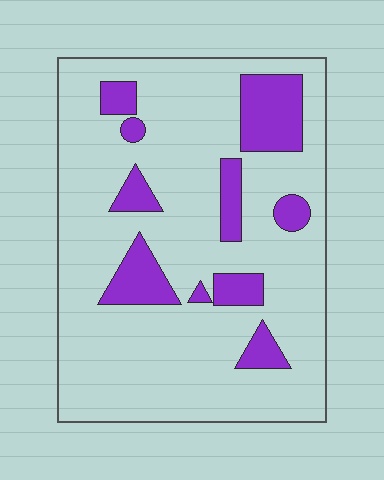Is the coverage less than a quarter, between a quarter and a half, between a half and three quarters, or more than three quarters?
Less than a quarter.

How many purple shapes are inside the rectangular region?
10.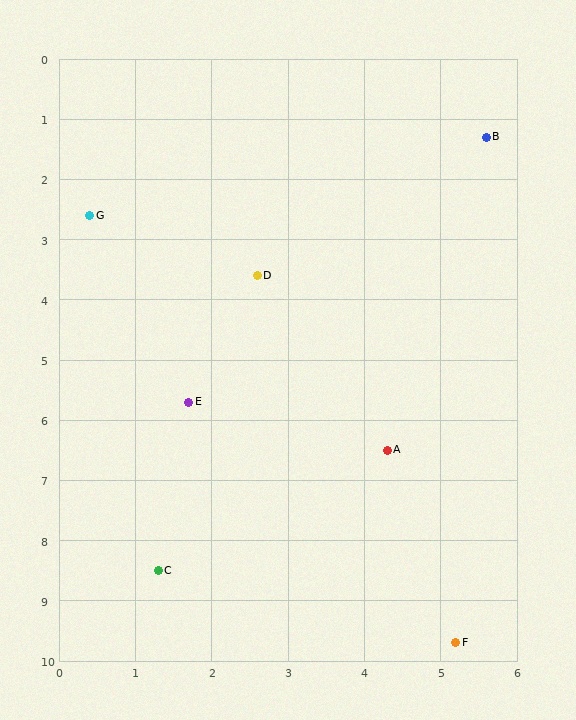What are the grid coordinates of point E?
Point E is at approximately (1.7, 5.7).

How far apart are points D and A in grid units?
Points D and A are about 3.4 grid units apart.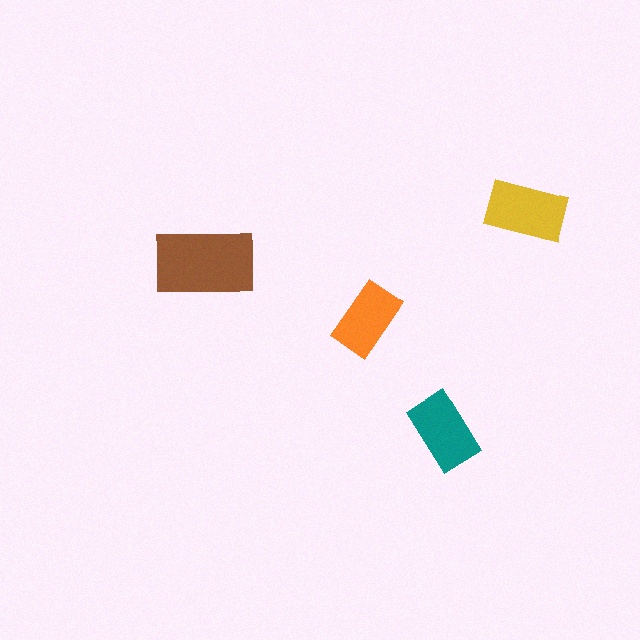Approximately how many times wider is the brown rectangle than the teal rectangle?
About 1.5 times wider.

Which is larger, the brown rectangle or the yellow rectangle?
The brown one.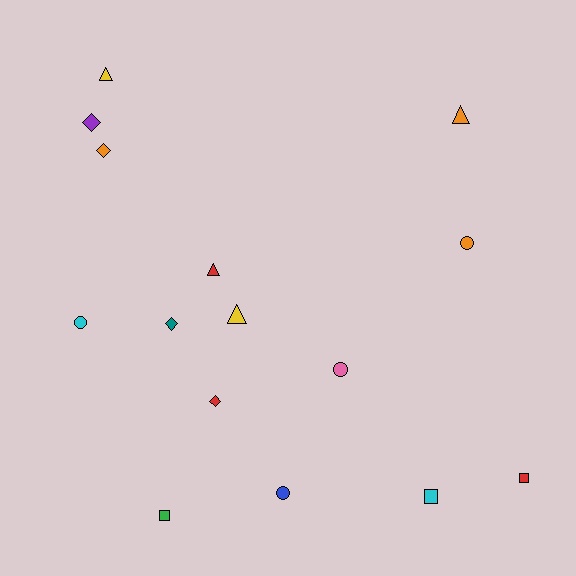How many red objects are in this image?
There are 3 red objects.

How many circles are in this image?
There are 4 circles.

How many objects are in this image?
There are 15 objects.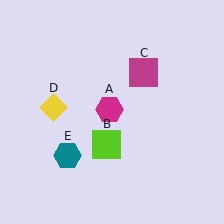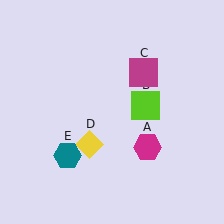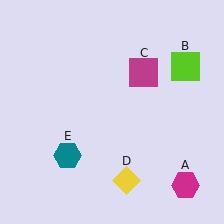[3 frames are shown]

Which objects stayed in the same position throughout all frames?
Magenta square (object C) and teal hexagon (object E) remained stationary.